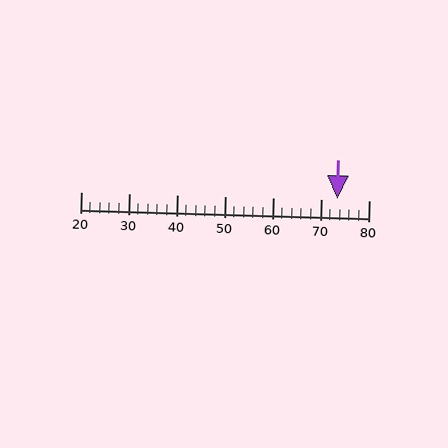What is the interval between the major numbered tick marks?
The major tick marks are spaced 10 units apart.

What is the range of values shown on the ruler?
The ruler shows values from 20 to 80.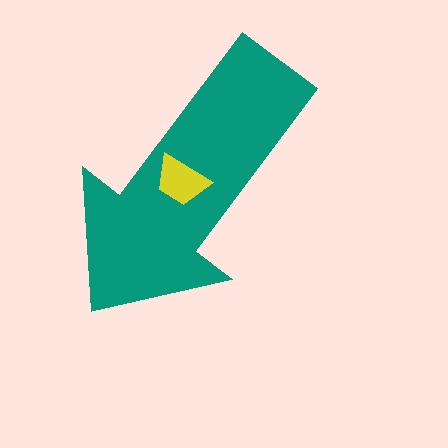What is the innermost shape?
The yellow trapezoid.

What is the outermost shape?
The teal arrow.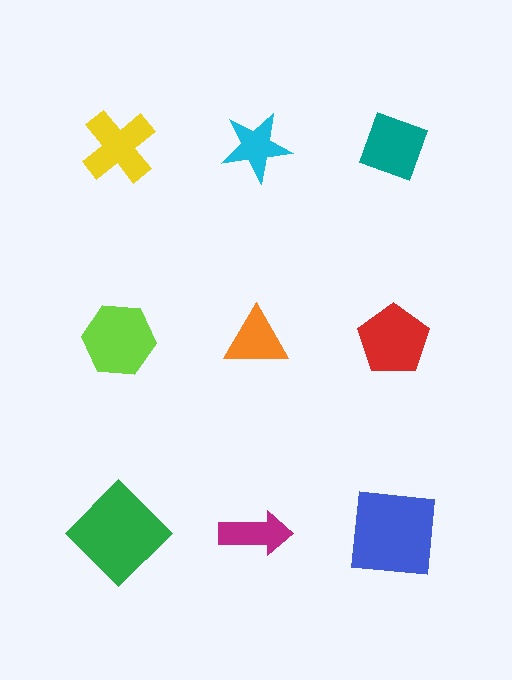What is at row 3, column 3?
A blue square.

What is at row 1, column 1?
A yellow cross.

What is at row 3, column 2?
A magenta arrow.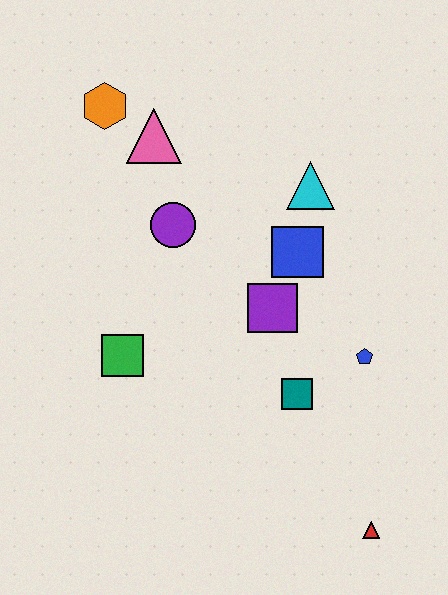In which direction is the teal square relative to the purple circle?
The teal square is below the purple circle.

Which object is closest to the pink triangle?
The orange hexagon is closest to the pink triangle.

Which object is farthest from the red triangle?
The orange hexagon is farthest from the red triangle.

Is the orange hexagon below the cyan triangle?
No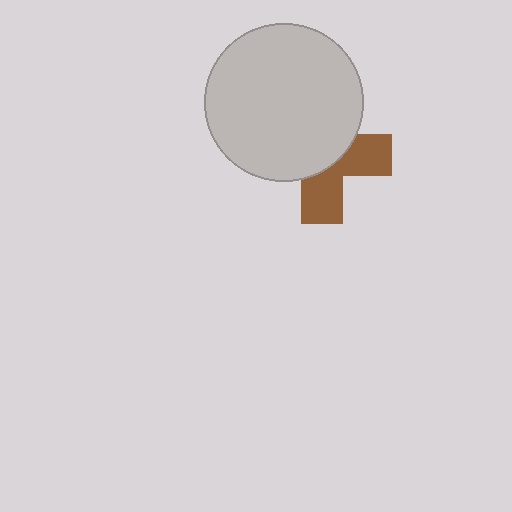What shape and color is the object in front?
The object in front is a light gray circle.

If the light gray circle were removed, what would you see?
You would see the complete brown cross.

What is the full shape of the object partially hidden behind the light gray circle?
The partially hidden object is a brown cross.